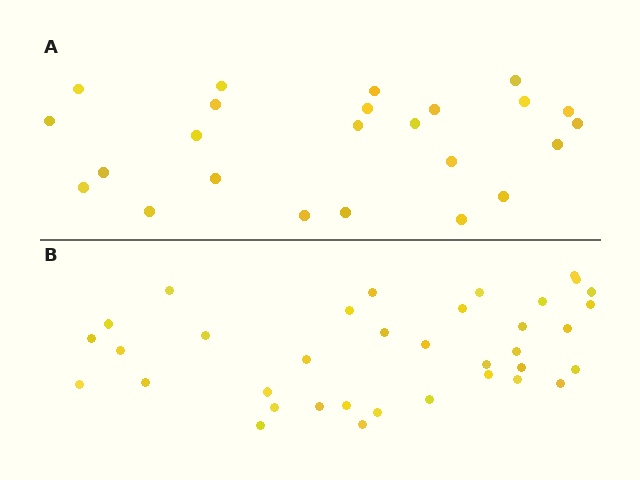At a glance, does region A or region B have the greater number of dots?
Region B (the bottom region) has more dots.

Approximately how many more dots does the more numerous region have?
Region B has roughly 12 or so more dots than region A.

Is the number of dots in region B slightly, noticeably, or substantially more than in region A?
Region B has substantially more. The ratio is roughly 1.5 to 1.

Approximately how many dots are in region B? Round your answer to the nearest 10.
About 40 dots. (The exact count is 36, which rounds to 40.)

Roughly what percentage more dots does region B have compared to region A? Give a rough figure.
About 50% more.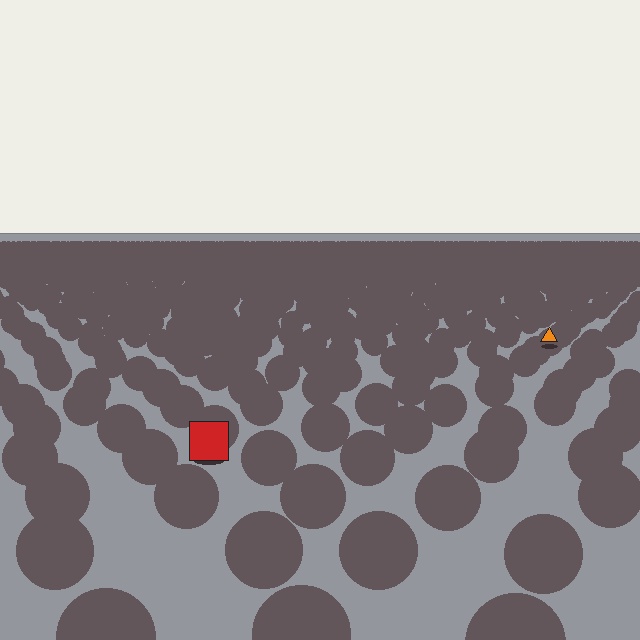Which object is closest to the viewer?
The red square is closest. The texture marks near it are larger and more spread out.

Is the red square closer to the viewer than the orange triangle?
Yes. The red square is closer — you can tell from the texture gradient: the ground texture is coarser near it.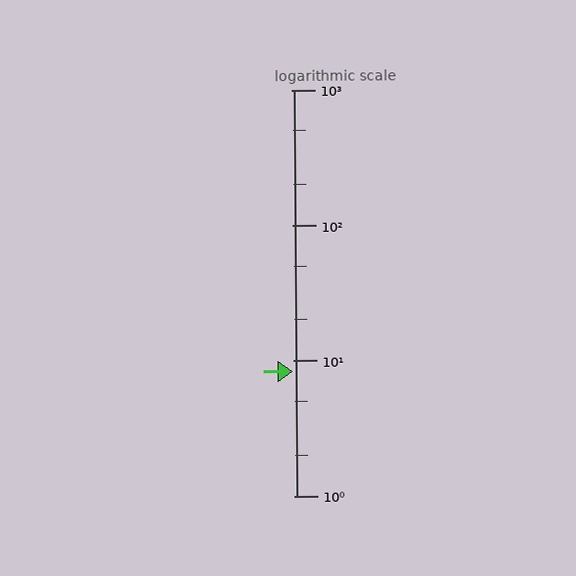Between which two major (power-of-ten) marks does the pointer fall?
The pointer is between 1 and 10.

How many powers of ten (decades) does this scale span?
The scale spans 3 decades, from 1 to 1000.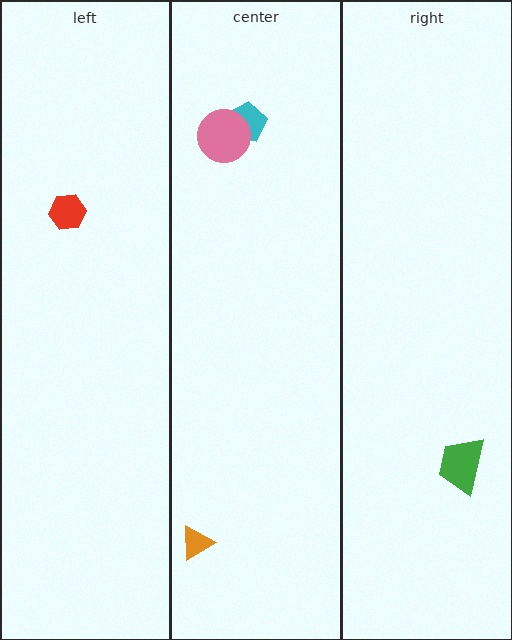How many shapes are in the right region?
1.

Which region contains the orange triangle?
The center region.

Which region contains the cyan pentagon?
The center region.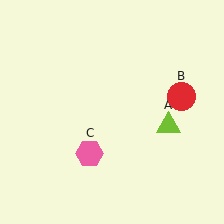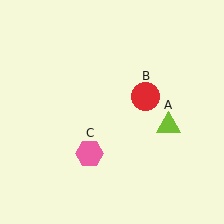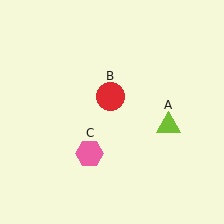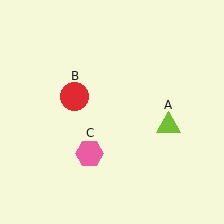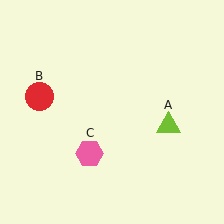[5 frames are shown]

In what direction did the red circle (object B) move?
The red circle (object B) moved left.